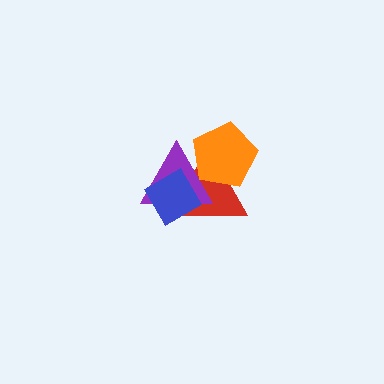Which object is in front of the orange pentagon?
The purple triangle is in front of the orange pentagon.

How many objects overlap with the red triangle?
3 objects overlap with the red triangle.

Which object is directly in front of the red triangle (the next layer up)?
The orange pentagon is directly in front of the red triangle.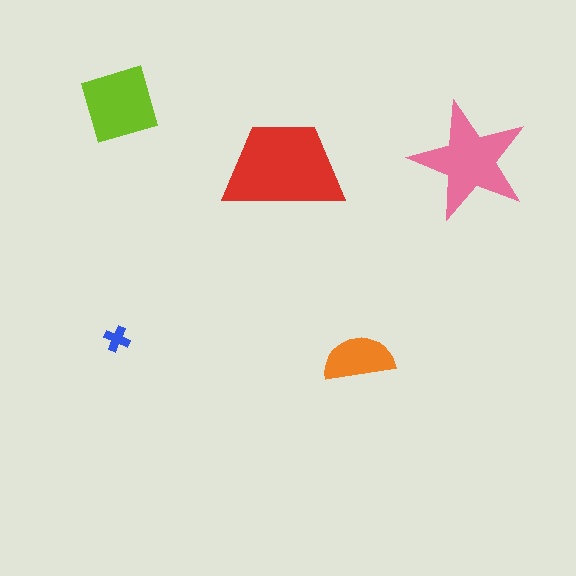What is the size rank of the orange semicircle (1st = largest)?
4th.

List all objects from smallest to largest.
The blue cross, the orange semicircle, the lime square, the pink star, the red trapezoid.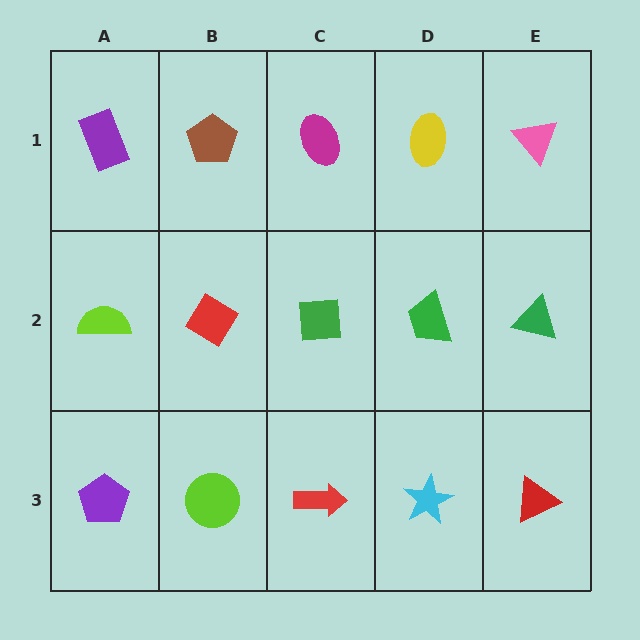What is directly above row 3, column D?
A green trapezoid.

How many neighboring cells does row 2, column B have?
4.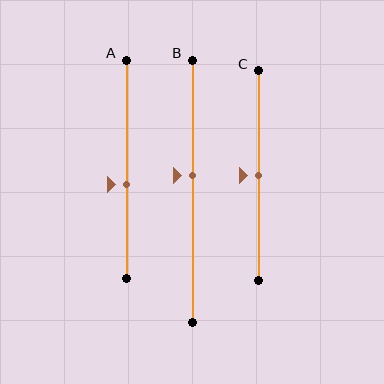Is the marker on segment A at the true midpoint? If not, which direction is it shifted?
No, the marker on segment A is shifted downward by about 7% of the segment length.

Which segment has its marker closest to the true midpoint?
Segment C has its marker closest to the true midpoint.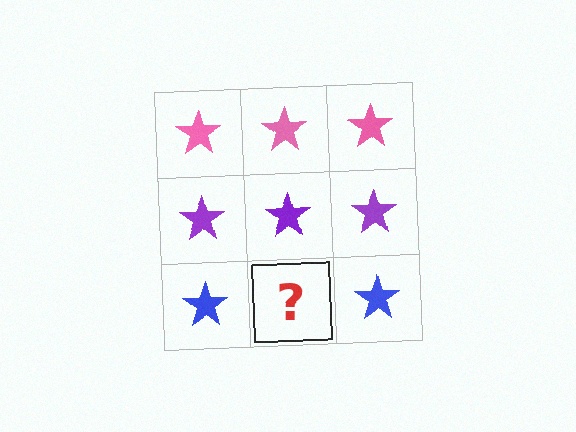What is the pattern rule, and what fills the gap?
The rule is that each row has a consistent color. The gap should be filled with a blue star.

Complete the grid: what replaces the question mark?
The question mark should be replaced with a blue star.